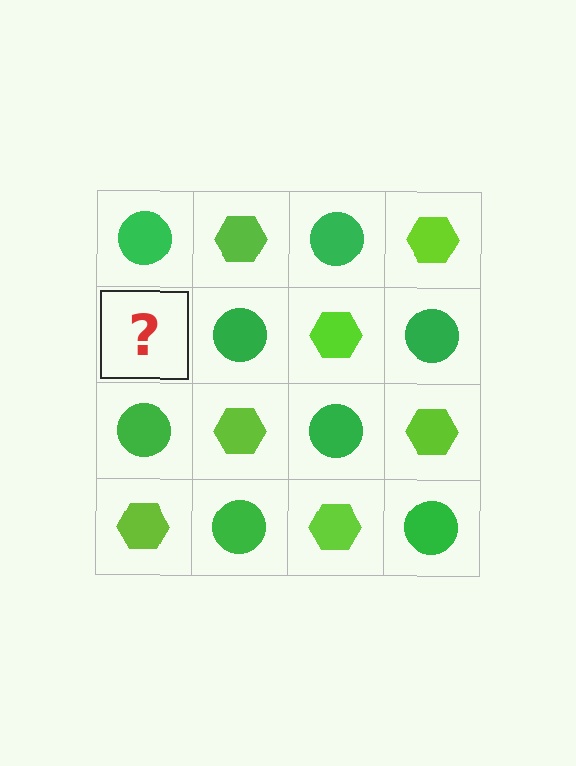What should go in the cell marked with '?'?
The missing cell should contain a lime hexagon.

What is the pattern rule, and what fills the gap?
The rule is that it alternates green circle and lime hexagon in a checkerboard pattern. The gap should be filled with a lime hexagon.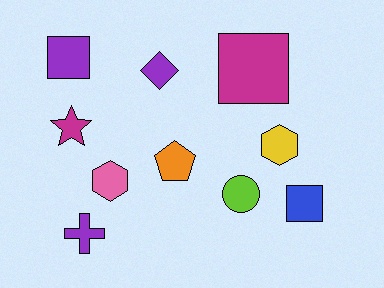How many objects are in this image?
There are 10 objects.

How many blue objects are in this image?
There is 1 blue object.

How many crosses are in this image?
There is 1 cross.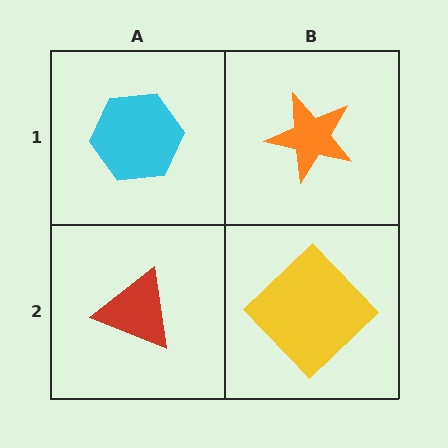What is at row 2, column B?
A yellow diamond.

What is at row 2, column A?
A red triangle.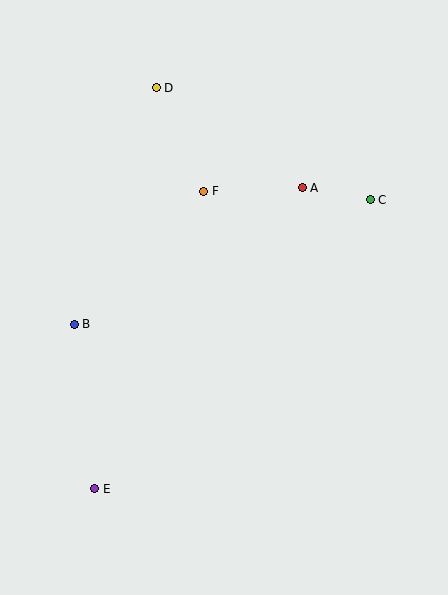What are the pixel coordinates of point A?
Point A is at (302, 188).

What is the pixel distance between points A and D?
The distance between A and D is 177 pixels.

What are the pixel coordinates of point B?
Point B is at (74, 324).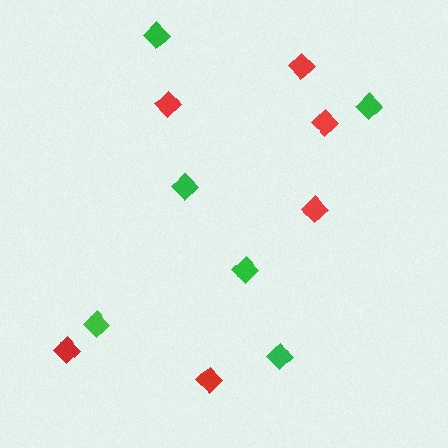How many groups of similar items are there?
There are 2 groups: one group of red diamonds (6) and one group of green diamonds (6).